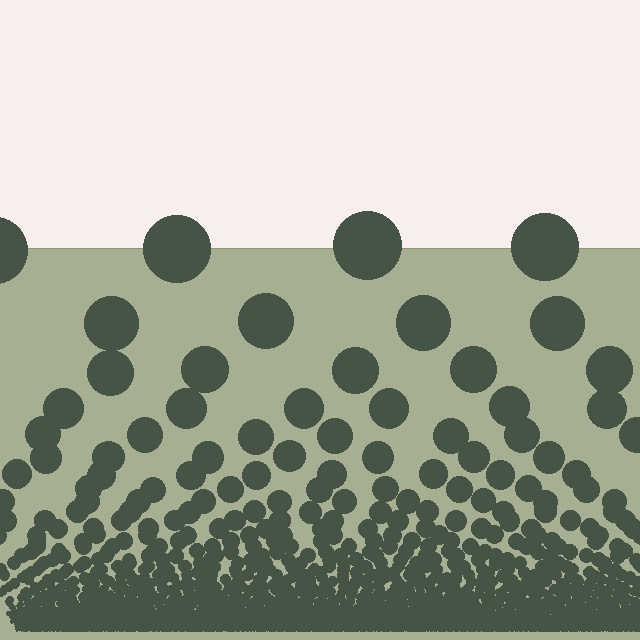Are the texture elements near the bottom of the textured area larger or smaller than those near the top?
Smaller. The gradient is inverted — elements near the bottom are smaller and denser.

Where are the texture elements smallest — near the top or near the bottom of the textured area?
Near the bottom.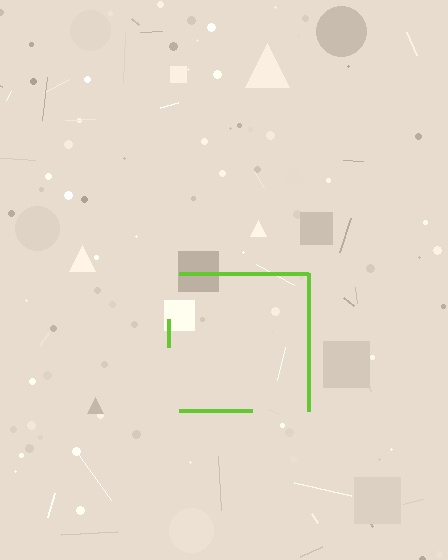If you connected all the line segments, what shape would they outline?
They would outline a square.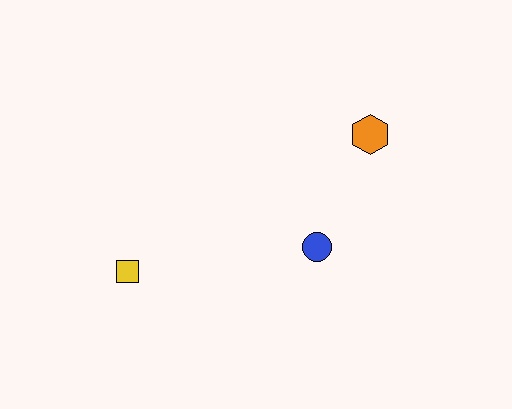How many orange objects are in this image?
There is 1 orange object.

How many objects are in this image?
There are 3 objects.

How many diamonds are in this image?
There are no diamonds.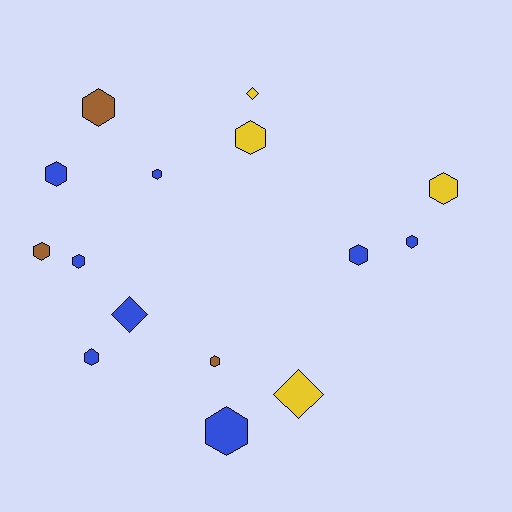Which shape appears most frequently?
Hexagon, with 12 objects.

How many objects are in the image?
There are 15 objects.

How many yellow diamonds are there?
There are 2 yellow diamonds.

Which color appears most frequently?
Blue, with 8 objects.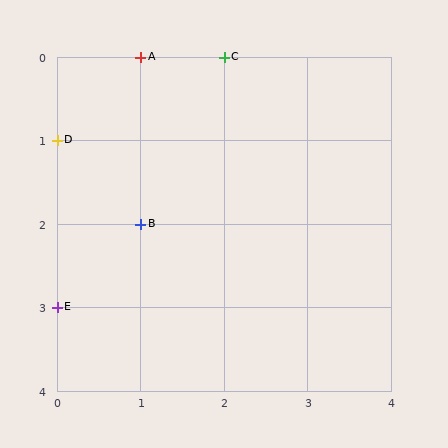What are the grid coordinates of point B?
Point B is at grid coordinates (1, 2).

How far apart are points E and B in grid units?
Points E and B are 1 column and 1 row apart (about 1.4 grid units diagonally).